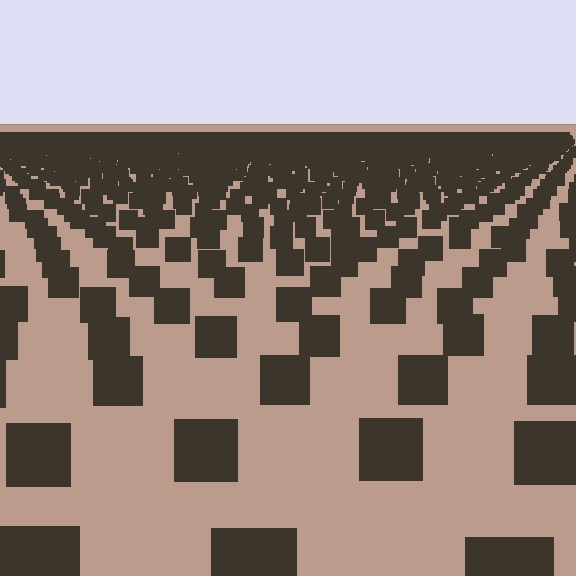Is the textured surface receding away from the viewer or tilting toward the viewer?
The surface is receding away from the viewer. Texture elements get smaller and denser toward the top.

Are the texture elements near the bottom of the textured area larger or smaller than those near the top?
Larger. Near the bottom, elements are closer to the viewer and appear at a bigger on-screen size.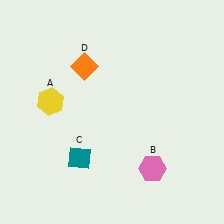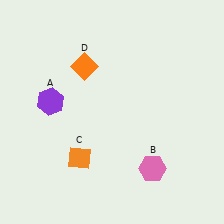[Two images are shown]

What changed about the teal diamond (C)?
In Image 1, C is teal. In Image 2, it changed to orange.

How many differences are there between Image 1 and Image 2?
There are 2 differences between the two images.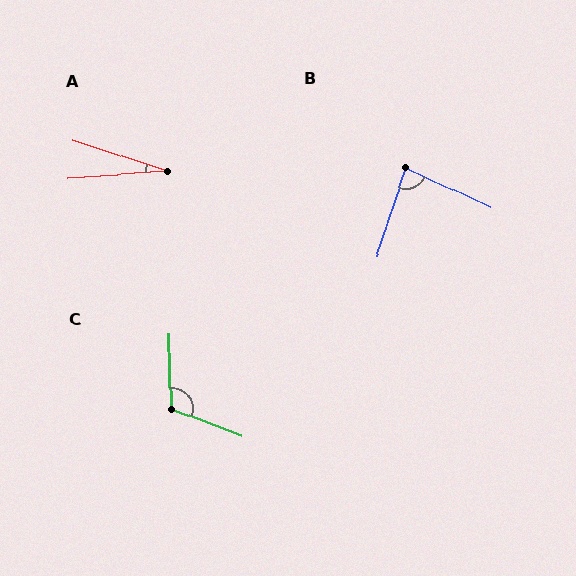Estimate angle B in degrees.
Approximately 83 degrees.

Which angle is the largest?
C, at approximately 113 degrees.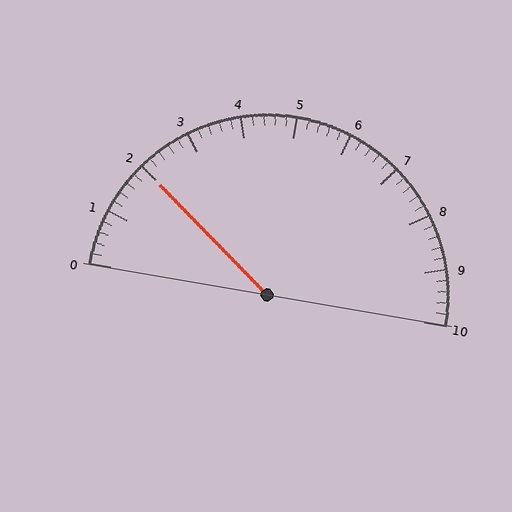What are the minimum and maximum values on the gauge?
The gauge ranges from 0 to 10.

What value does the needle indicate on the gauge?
The needle indicates approximately 2.0.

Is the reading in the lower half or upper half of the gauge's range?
The reading is in the lower half of the range (0 to 10).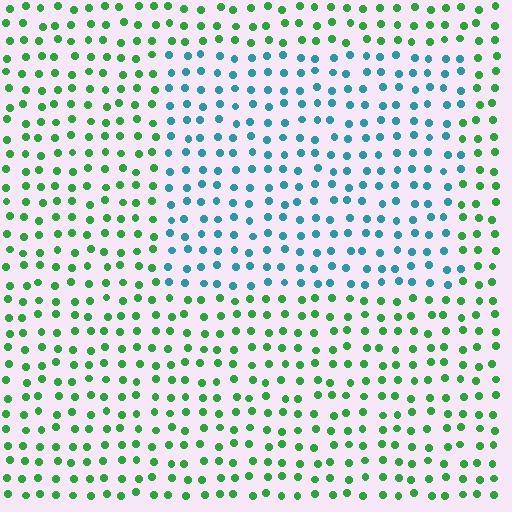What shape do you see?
I see a rectangle.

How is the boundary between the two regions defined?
The boundary is defined purely by a slight shift in hue (about 59 degrees). Spacing, size, and orientation are identical on both sides.